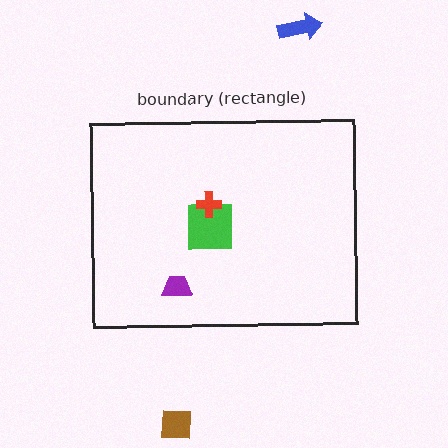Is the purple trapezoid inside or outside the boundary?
Inside.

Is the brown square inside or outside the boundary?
Outside.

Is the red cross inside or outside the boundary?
Inside.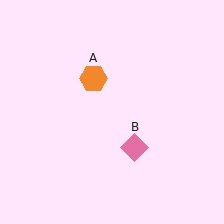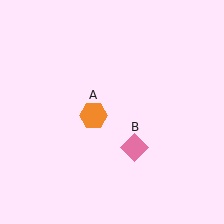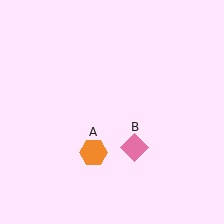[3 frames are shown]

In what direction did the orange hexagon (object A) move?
The orange hexagon (object A) moved down.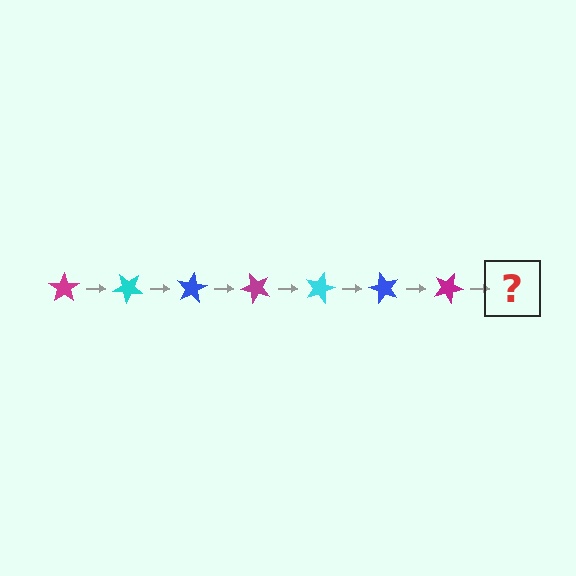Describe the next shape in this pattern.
It should be a cyan star, rotated 280 degrees from the start.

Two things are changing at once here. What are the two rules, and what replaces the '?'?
The two rules are that it rotates 40 degrees each step and the color cycles through magenta, cyan, and blue. The '?' should be a cyan star, rotated 280 degrees from the start.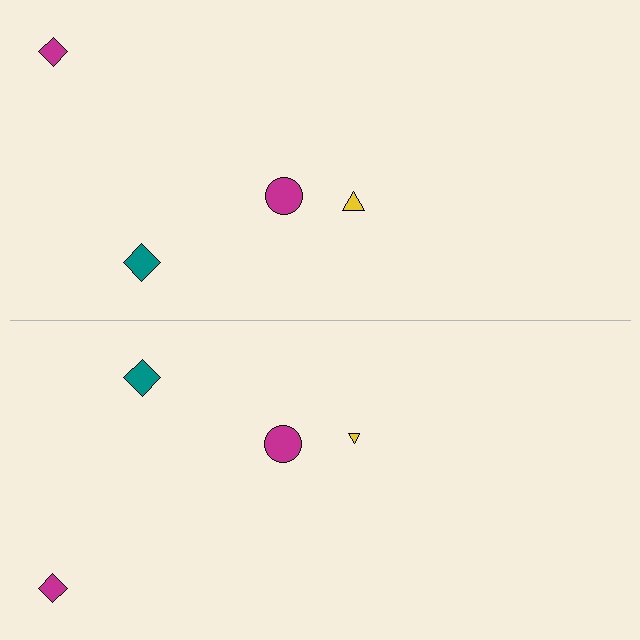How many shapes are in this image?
There are 8 shapes in this image.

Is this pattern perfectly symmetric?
No, the pattern is not perfectly symmetric. The yellow triangle on the bottom side has a different size than its mirror counterpart.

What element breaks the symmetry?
The yellow triangle on the bottom side has a different size than its mirror counterpart.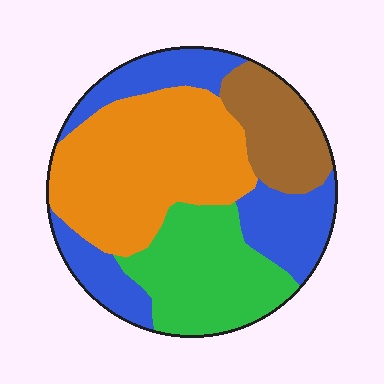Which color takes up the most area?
Orange, at roughly 35%.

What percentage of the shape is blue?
Blue takes up between a quarter and a half of the shape.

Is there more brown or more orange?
Orange.